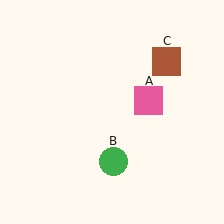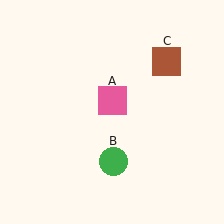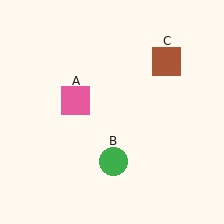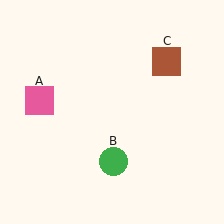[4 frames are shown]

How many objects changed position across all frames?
1 object changed position: pink square (object A).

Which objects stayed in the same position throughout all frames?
Green circle (object B) and brown square (object C) remained stationary.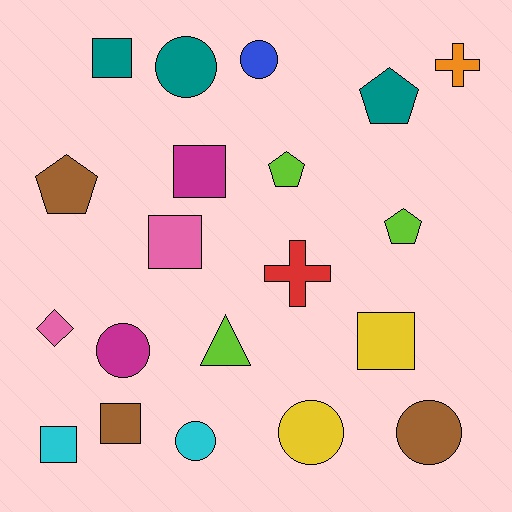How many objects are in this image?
There are 20 objects.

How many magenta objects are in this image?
There are 2 magenta objects.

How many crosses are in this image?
There are 2 crosses.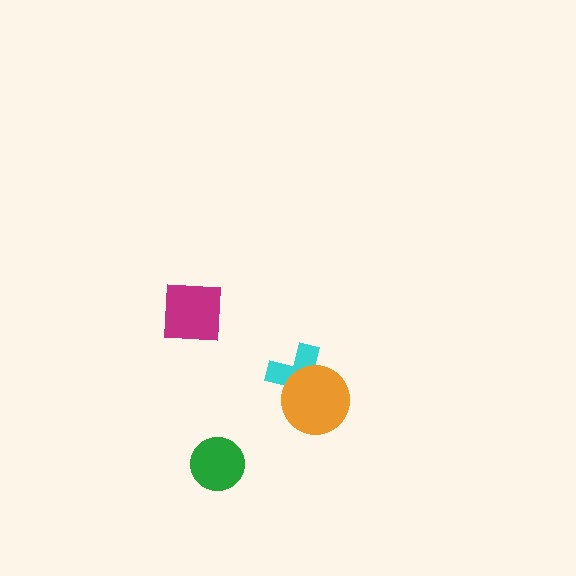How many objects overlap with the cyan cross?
1 object overlaps with the cyan cross.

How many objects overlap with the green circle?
0 objects overlap with the green circle.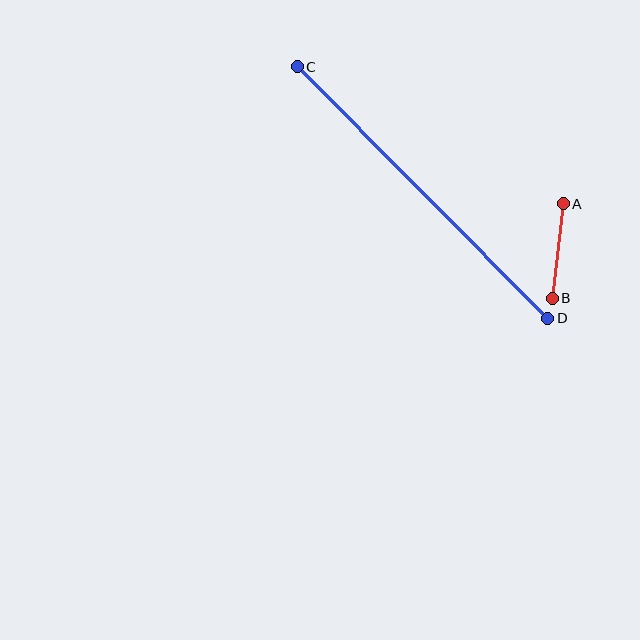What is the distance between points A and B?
The distance is approximately 95 pixels.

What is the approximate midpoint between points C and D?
The midpoint is at approximately (422, 192) pixels.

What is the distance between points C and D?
The distance is approximately 355 pixels.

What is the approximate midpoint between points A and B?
The midpoint is at approximately (558, 251) pixels.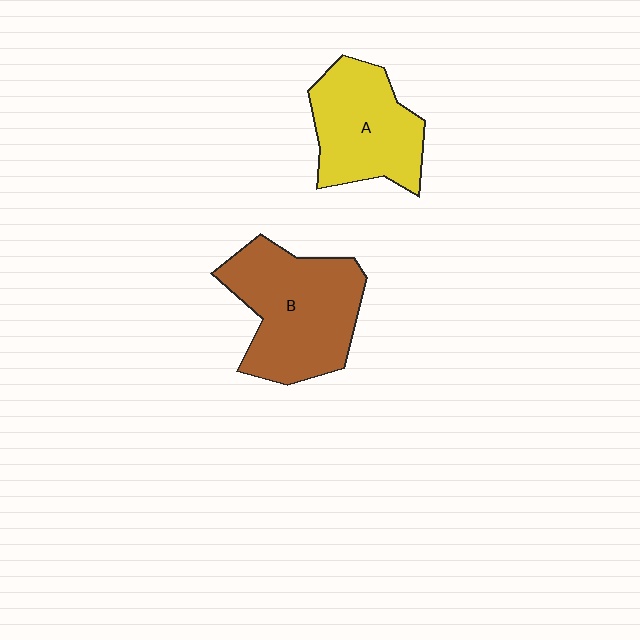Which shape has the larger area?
Shape B (brown).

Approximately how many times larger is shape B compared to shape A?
Approximately 1.3 times.